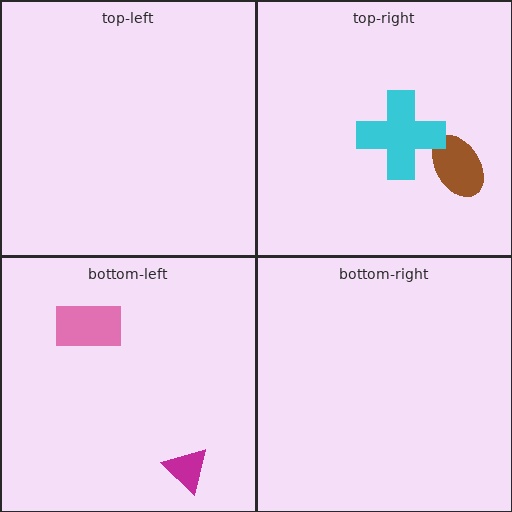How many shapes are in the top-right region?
2.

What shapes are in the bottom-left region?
The magenta triangle, the pink rectangle.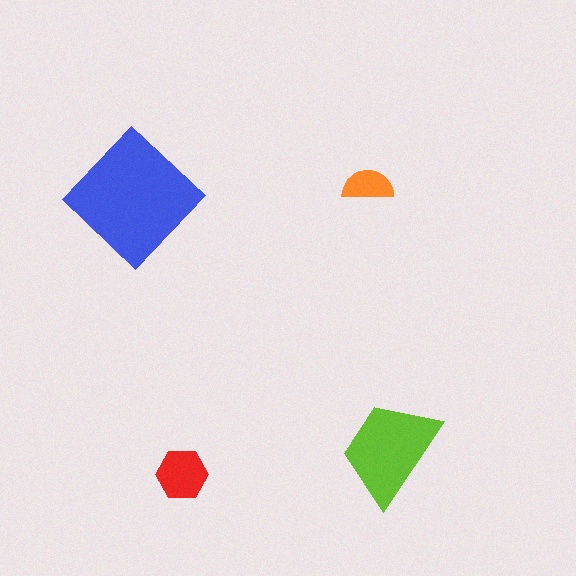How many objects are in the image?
There are 4 objects in the image.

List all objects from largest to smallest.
The blue diamond, the lime trapezoid, the red hexagon, the orange semicircle.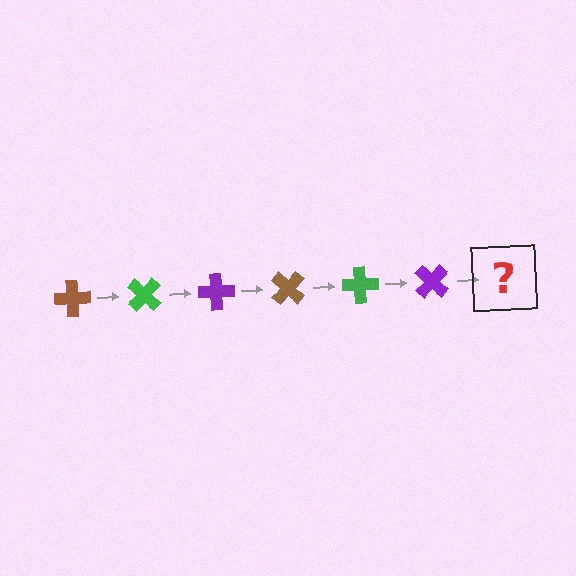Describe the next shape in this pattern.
It should be a brown cross, rotated 270 degrees from the start.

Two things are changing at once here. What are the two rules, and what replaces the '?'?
The two rules are that it rotates 45 degrees each step and the color cycles through brown, green, and purple. The '?' should be a brown cross, rotated 270 degrees from the start.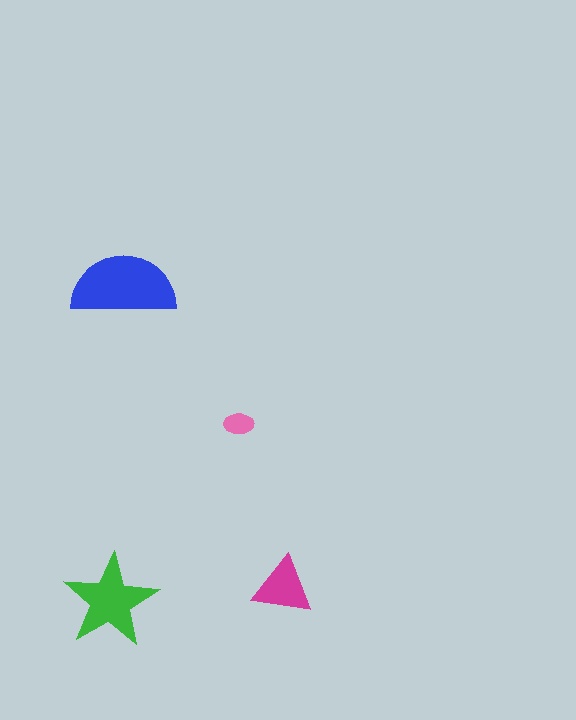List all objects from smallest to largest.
The pink ellipse, the magenta triangle, the green star, the blue semicircle.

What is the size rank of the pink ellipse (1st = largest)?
4th.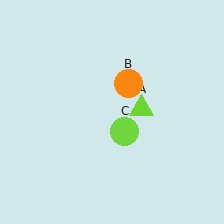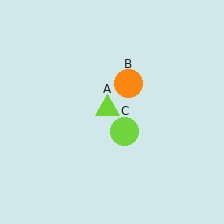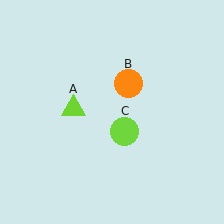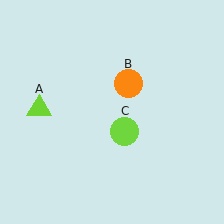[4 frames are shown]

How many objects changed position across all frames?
1 object changed position: lime triangle (object A).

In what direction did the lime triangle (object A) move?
The lime triangle (object A) moved left.